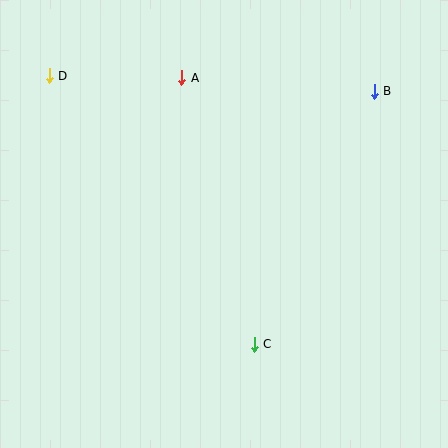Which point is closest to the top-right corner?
Point B is closest to the top-right corner.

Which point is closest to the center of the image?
Point C at (254, 344) is closest to the center.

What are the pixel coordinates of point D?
Point D is at (49, 76).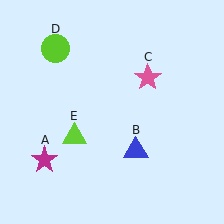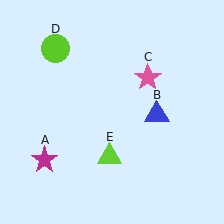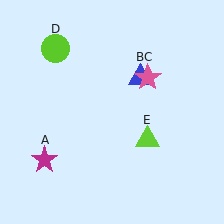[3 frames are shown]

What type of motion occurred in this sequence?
The blue triangle (object B), lime triangle (object E) rotated counterclockwise around the center of the scene.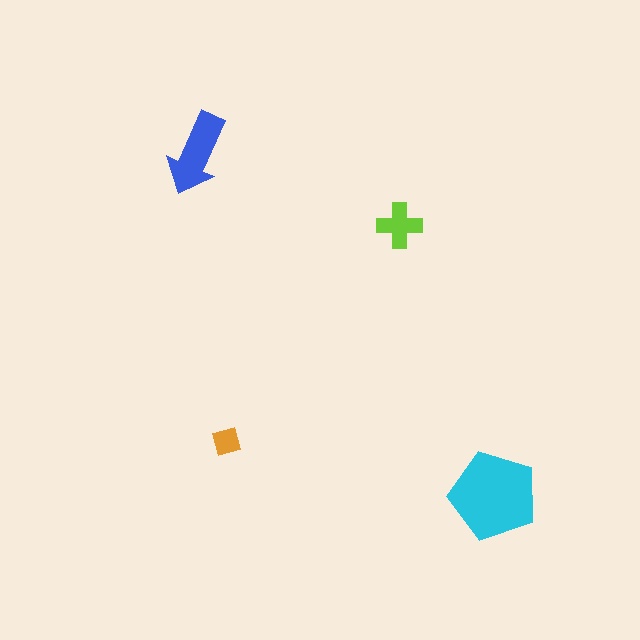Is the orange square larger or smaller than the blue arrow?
Smaller.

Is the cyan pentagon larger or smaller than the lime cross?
Larger.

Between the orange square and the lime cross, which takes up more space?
The lime cross.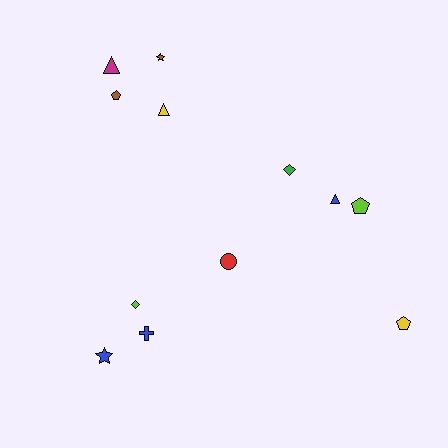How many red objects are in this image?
There is 1 red object.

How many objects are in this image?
There are 12 objects.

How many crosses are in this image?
There is 1 cross.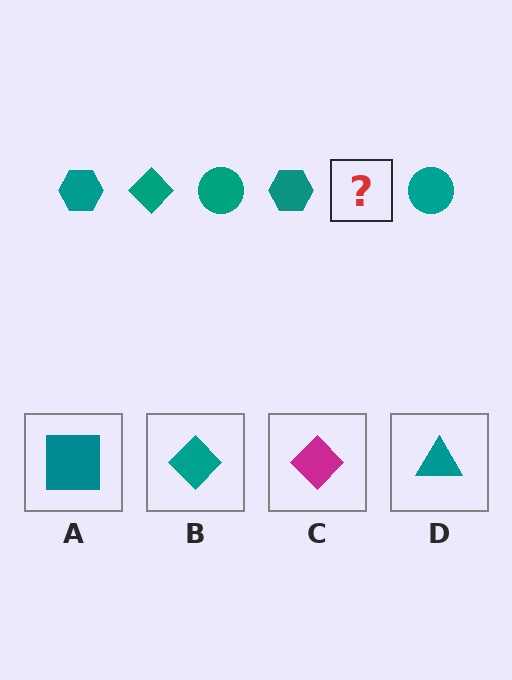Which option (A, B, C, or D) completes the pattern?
B.